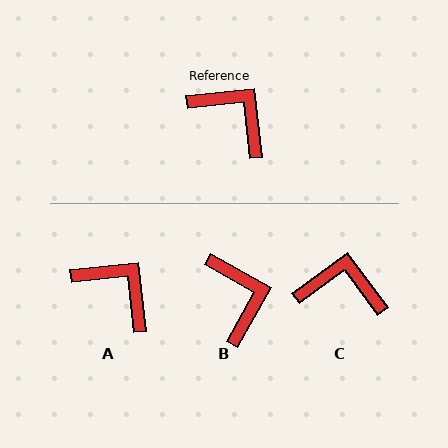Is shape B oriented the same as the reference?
No, it is off by about 35 degrees.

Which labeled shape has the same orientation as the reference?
A.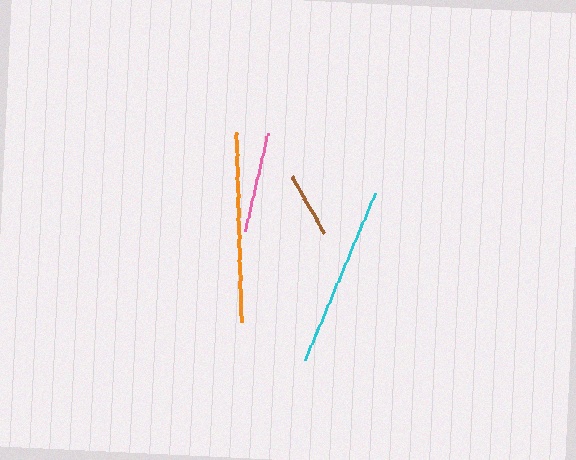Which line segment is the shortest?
The brown line is the shortest at approximately 65 pixels.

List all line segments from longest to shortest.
From longest to shortest: orange, cyan, pink, brown.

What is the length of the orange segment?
The orange segment is approximately 190 pixels long.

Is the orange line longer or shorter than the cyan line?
The orange line is longer than the cyan line.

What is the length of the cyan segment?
The cyan segment is approximately 181 pixels long.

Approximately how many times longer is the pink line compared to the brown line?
The pink line is approximately 1.6 times the length of the brown line.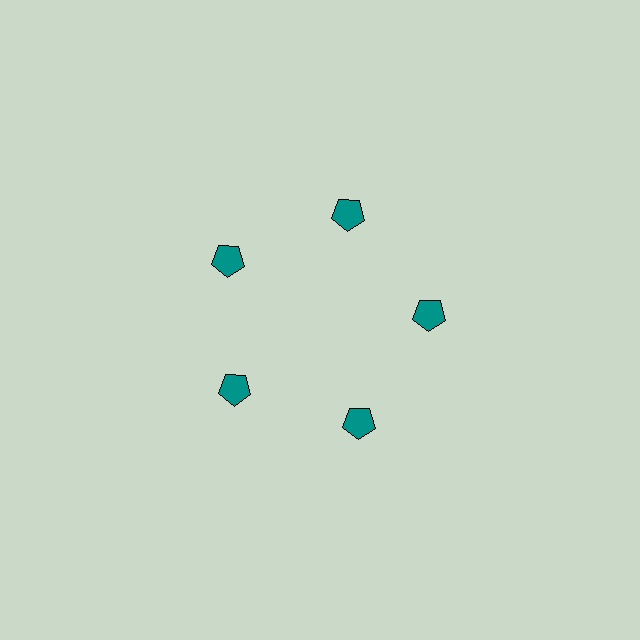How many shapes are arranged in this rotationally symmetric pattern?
There are 5 shapes, arranged in 5 groups of 1.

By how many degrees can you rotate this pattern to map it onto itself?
The pattern maps onto itself every 72 degrees of rotation.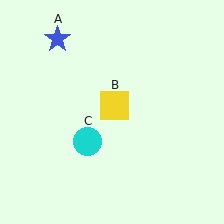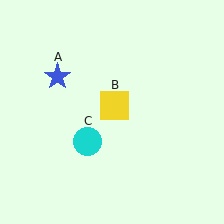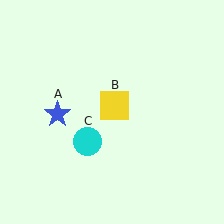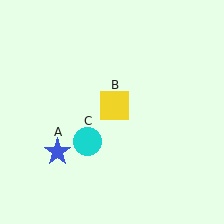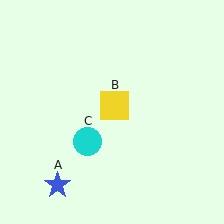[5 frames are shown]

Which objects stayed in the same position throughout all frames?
Yellow square (object B) and cyan circle (object C) remained stationary.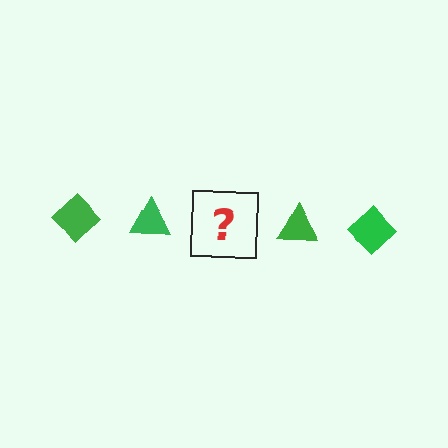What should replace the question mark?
The question mark should be replaced with a green diamond.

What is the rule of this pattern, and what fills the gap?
The rule is that the pattern cycles through diamond, triangle shapes in green. The gap should be filled with a green diamond.